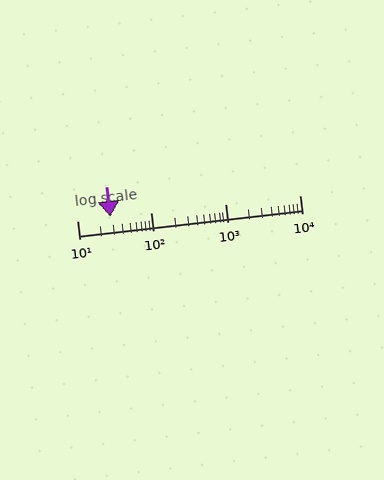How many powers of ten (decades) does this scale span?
The scale spans 3 decades, from 10 to 10000.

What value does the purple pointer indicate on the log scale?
The pointer indicates approximately 28.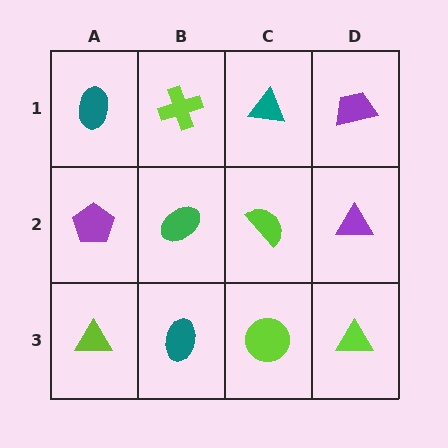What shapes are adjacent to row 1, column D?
A purple triangle (row 2, column D), a teal triangle (row 1, column C).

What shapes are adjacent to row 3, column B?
A green ellipse (row 2, column B), a lime triangle (row 3, column A), a lime circle (row 3, column C).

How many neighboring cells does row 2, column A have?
3.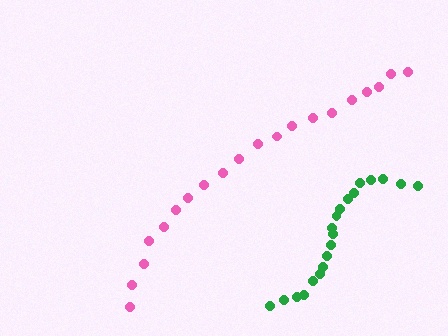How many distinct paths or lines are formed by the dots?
There are 2 distinct paths.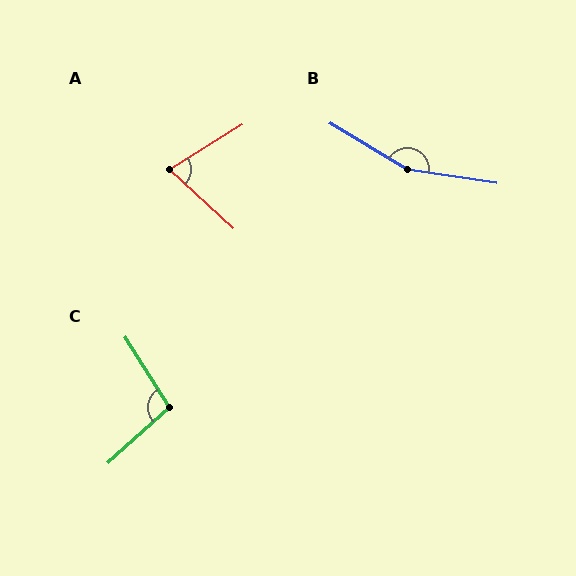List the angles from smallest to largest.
A (74°), C (100°), B (157°).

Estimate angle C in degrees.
Approximately 100 degrees.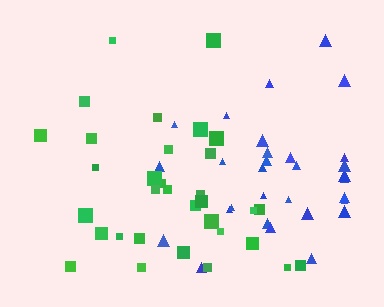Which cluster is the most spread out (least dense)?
Green.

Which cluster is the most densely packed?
Blue.